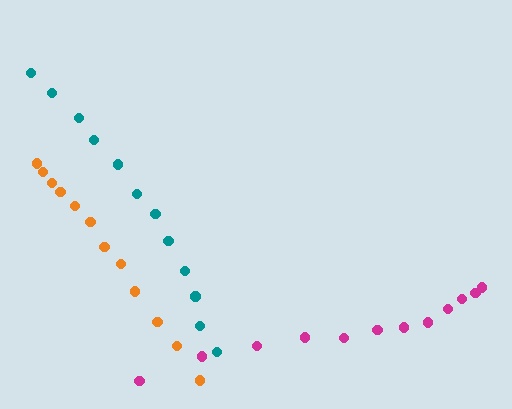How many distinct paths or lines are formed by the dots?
There are 3 distinct paths.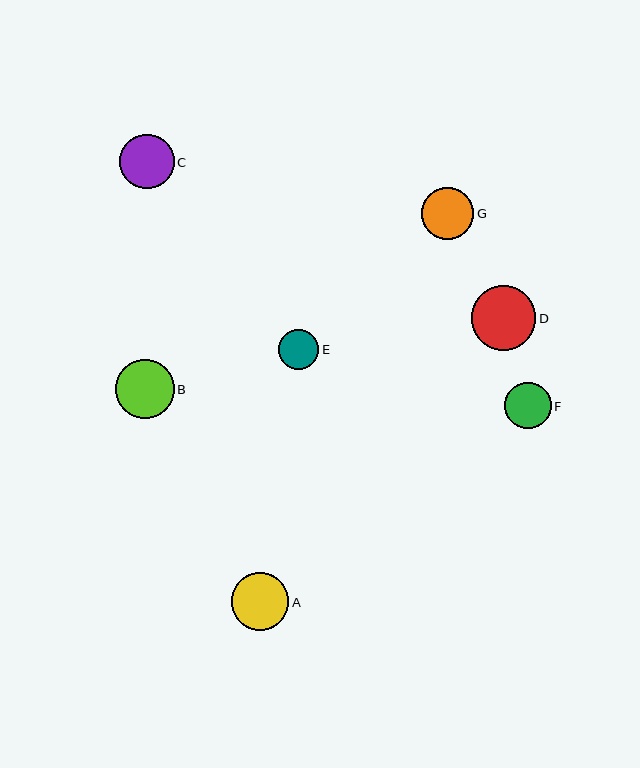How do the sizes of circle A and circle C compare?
Circle A and circle C are approximately the same size.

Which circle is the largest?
Circle D is the largest with a size of approximately 64 pixels.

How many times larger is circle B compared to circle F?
Circle B is approximately 1.3 times the size of circle F.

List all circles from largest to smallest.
From largest to smallest: D, B, A, C, G, F, E.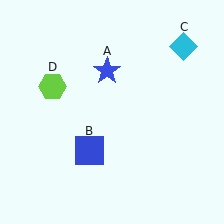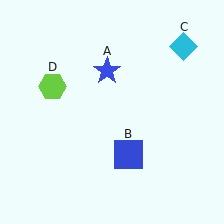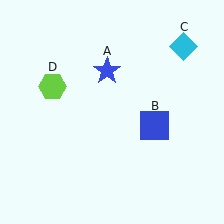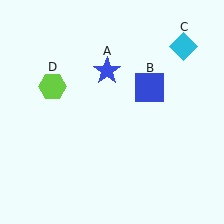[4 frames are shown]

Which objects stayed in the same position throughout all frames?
Blue star (object A) and cyan diamond (object C) and lime hexagon (object D) remained stationary.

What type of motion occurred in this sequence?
The blue square (object B) rotated counterclockwise around the center of the scene.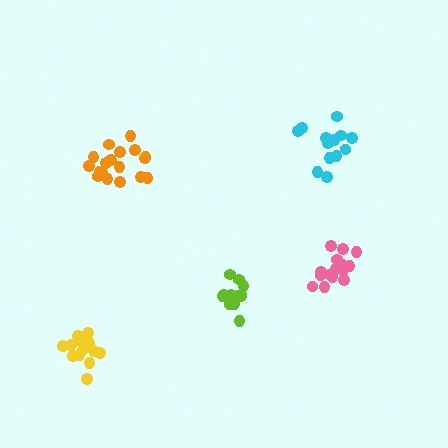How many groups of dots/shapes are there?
There are 5 groups.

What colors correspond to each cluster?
The clusters are colored: lime, pink, orange, cyan, yellow.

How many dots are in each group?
Group 1: 13 dots, Group 2: 17 dots, Group 3: 18 dots, Group 4: 14 dots, Group 5: 13 dots (75 total).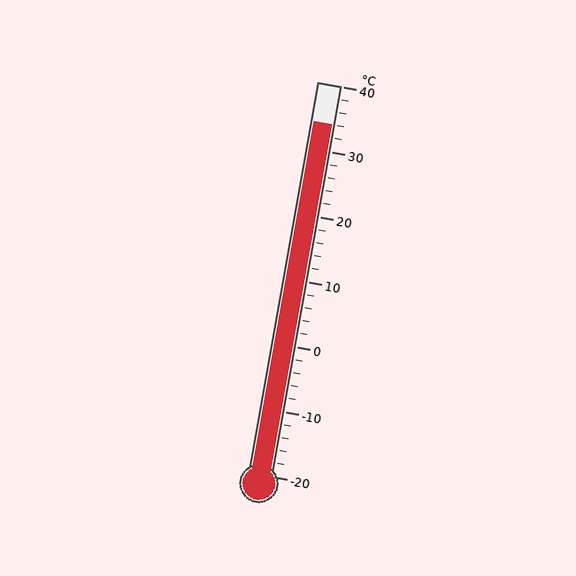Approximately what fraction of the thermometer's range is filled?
The thermometer is filled to approximately 90% of its range.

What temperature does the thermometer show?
The thermometer shows approximately 34°C.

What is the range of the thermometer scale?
The thermometer scale ranges from -20°C to 40°C.